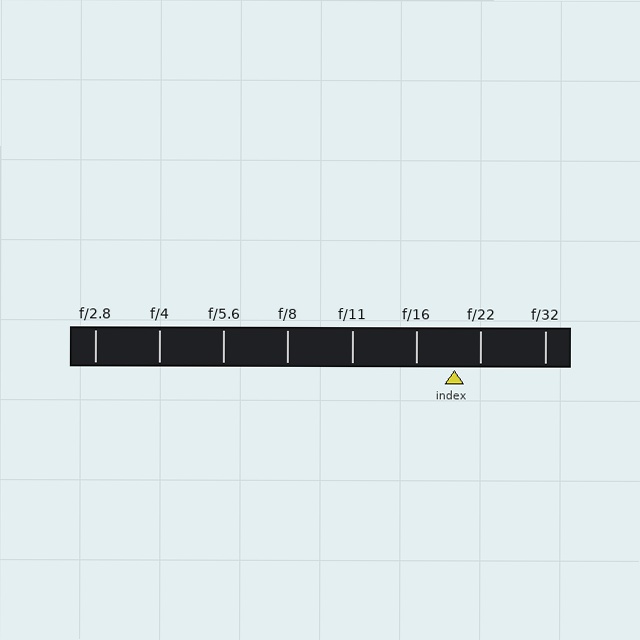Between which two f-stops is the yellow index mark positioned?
The index mark is between f/16 and f/22.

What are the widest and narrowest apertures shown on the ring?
The widest aperture shown is f/2.8 and the narrowest is f/32.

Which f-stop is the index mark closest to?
The index mark is closest to f/22.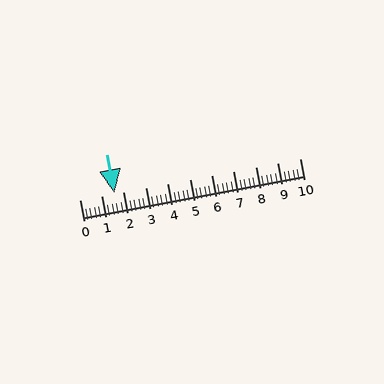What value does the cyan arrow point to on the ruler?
The cyan arrow points to approximately 1.6.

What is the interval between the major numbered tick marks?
The major tick marks are spaced 1 units apart.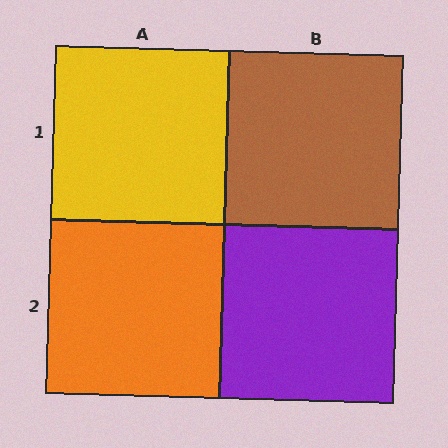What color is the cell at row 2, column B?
Purple.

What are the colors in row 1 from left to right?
Yellow, brown.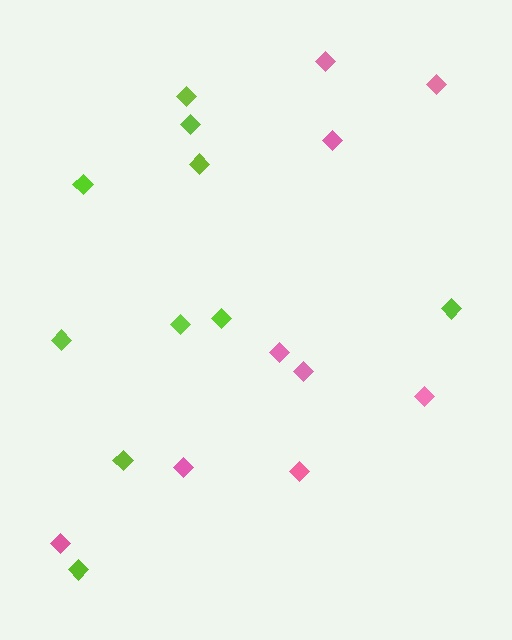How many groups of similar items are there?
There are 2 groups: one group of lime diamonds (10) and one group of pink diamonds (9).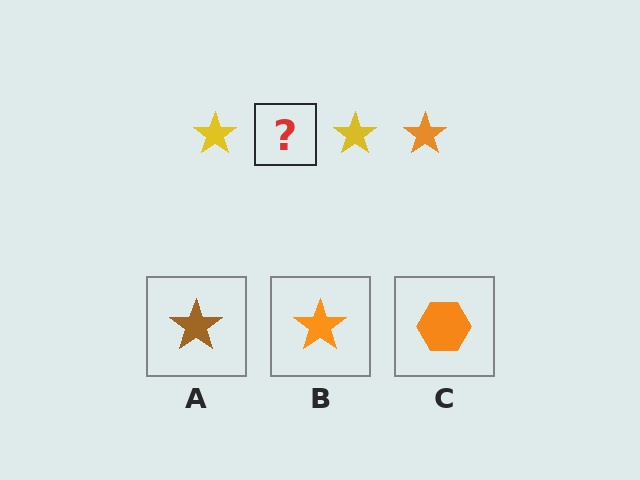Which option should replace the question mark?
Option B.